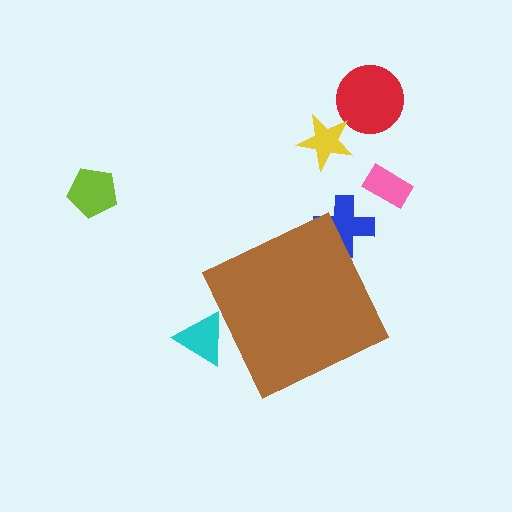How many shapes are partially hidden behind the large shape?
2 shapes are partially hidden.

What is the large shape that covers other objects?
A brown diamond.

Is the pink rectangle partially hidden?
No, the pink rectangle is fully visible.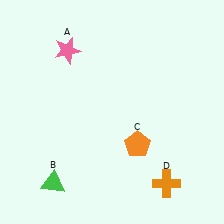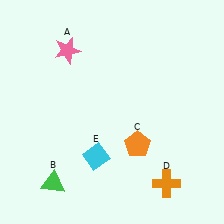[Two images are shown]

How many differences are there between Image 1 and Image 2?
There is 1 difference between the two images.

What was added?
A cyan diamond (E) was added in Image 2.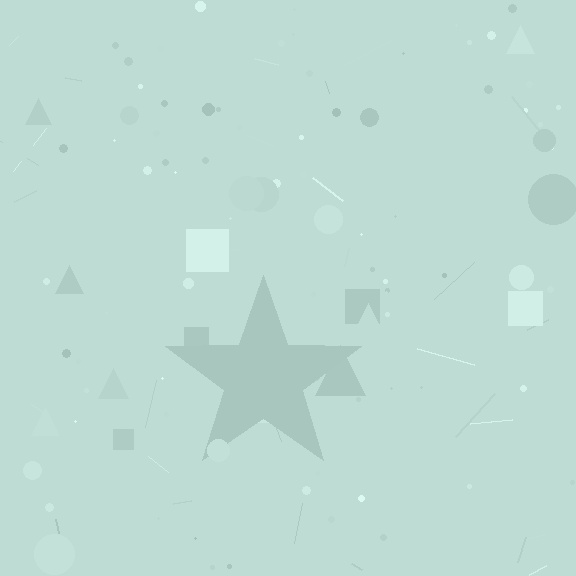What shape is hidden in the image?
A star is hidden in the image.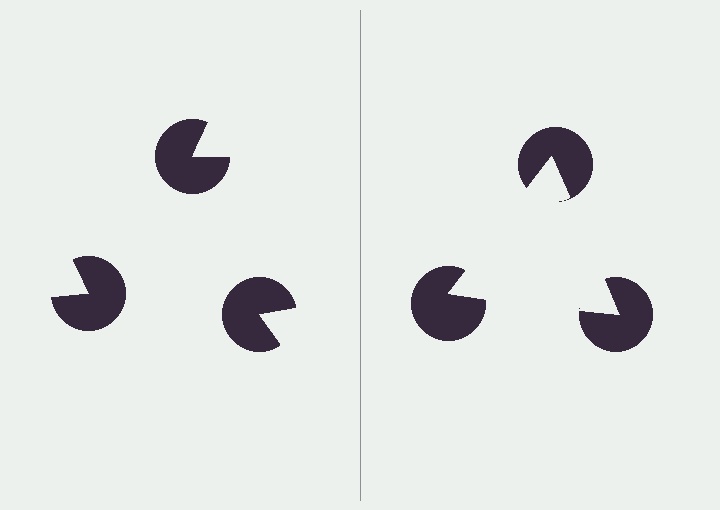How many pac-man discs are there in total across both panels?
6 — 3 on each side.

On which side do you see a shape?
An illusory triangle appears on the right side. On the left side the wedge cuts are rotated, so no coherent shape forms.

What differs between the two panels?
The pac-man discs are positioned identically on both sides; only the wedge orientations differ. On the right they align to a triangle; on the left they are misaligned.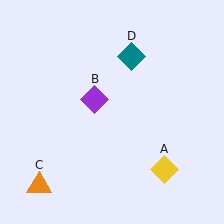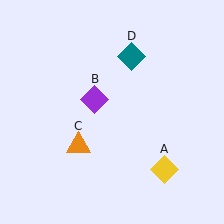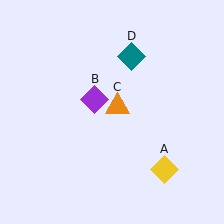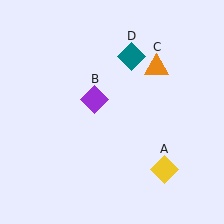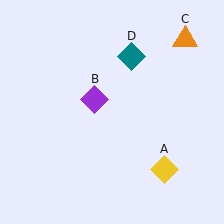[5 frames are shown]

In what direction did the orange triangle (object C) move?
The orange triangle (object C) moved up and to the right.